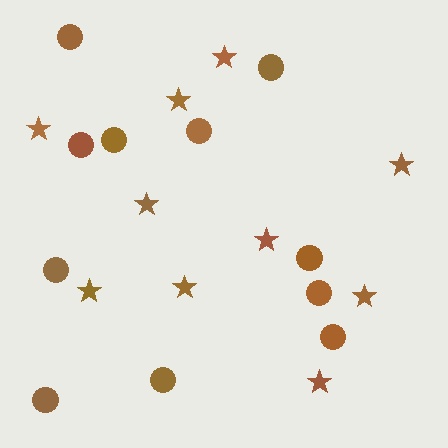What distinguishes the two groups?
There are 2 groups: one group of stars (10) and one group of circles (11).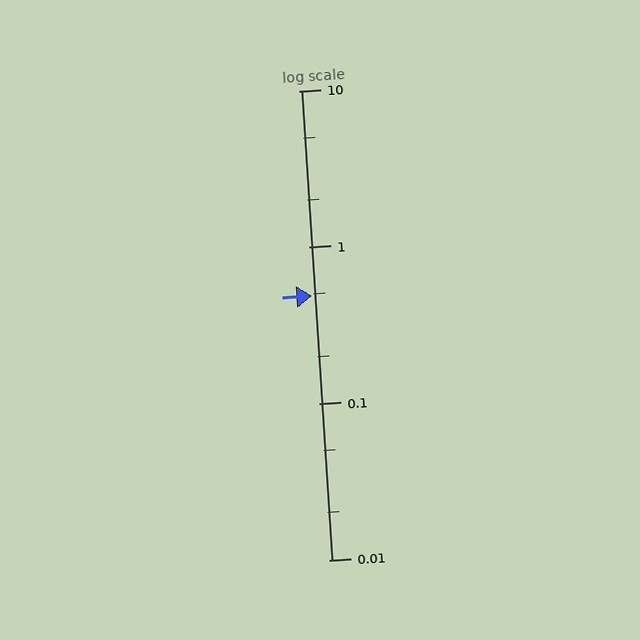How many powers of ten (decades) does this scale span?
The scale spans 3 decades, from 0.01 to 10.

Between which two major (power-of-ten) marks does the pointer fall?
The pointer is between 0.1 and 1.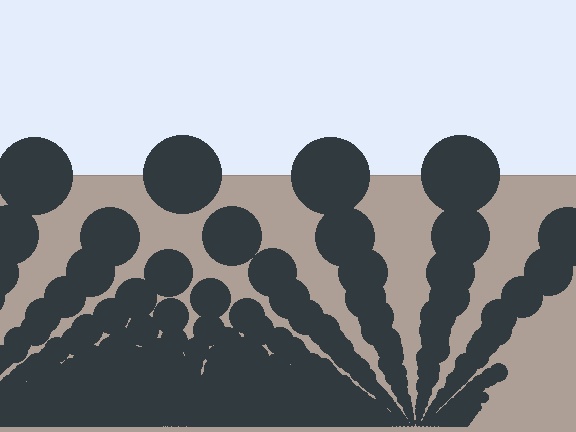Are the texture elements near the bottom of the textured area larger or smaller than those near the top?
Smaller. The gradient is inverted — elements near the bottom are smaller and denser.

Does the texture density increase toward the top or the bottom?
Density increases toward the bottom.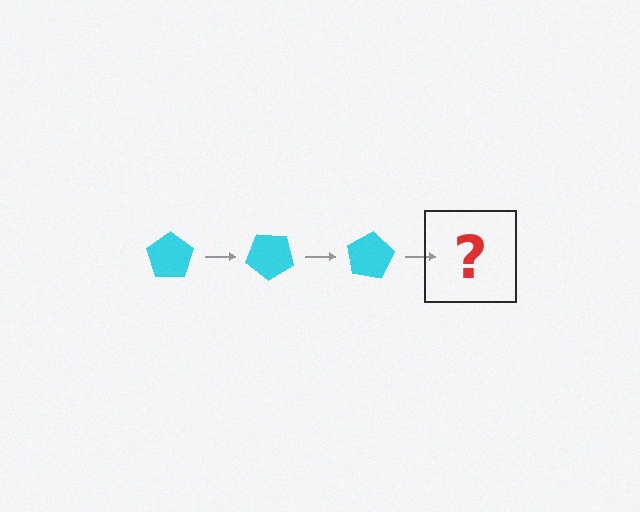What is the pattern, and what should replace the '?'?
The pattern is that the pentagon rotates 40 degrees each step. The '?' should be a cyan pentagon rotated 120 degrees.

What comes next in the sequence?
The next element should be a cyan pentagon rotated 120 degrees.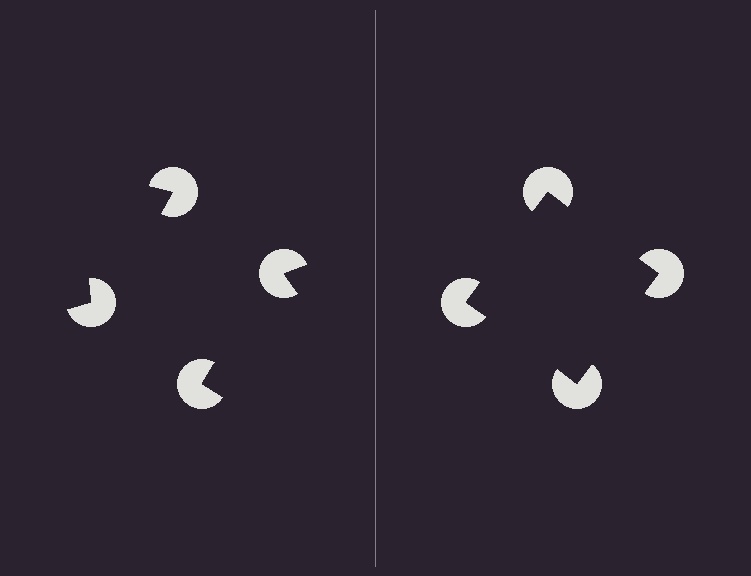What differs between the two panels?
The pac-man discs are positioned identically on both sides; only the wedge orientations differ. On the right they align to a square; on the left they are misaligned.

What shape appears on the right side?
An illusory square.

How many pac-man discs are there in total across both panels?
8 — 4 on each side.